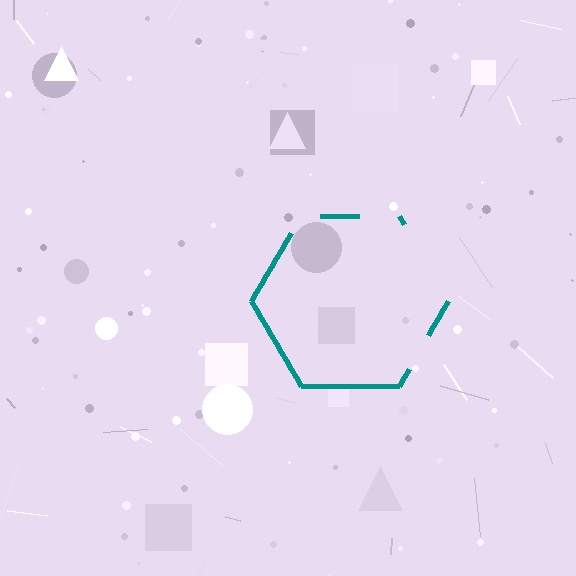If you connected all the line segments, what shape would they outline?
They would outline a hexagon.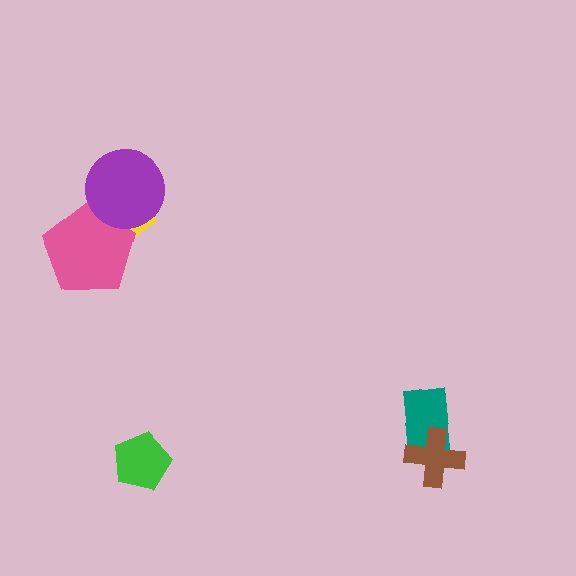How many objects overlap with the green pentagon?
0 objects overlap with the green pentagon.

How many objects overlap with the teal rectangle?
1 object overlaps with the teal rectangle.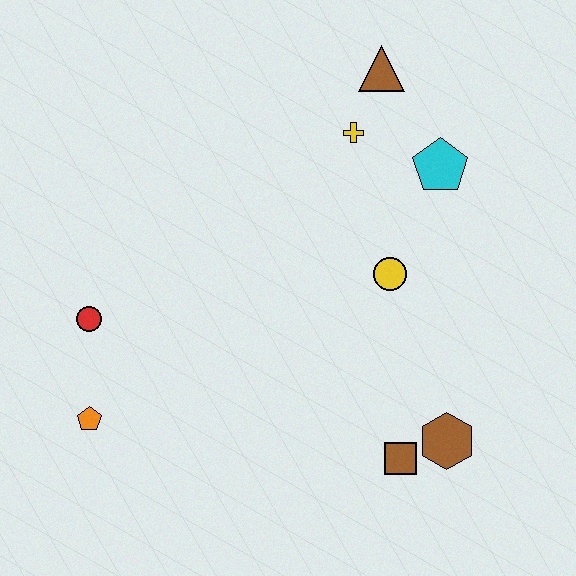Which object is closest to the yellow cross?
The brown triangle is closest to the yellow cross.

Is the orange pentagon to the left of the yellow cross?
Yes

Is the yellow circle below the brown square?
No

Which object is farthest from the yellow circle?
The orange pentagon is farthest from the yellow circle.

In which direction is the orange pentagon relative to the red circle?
The orange pentagon is below the red circle.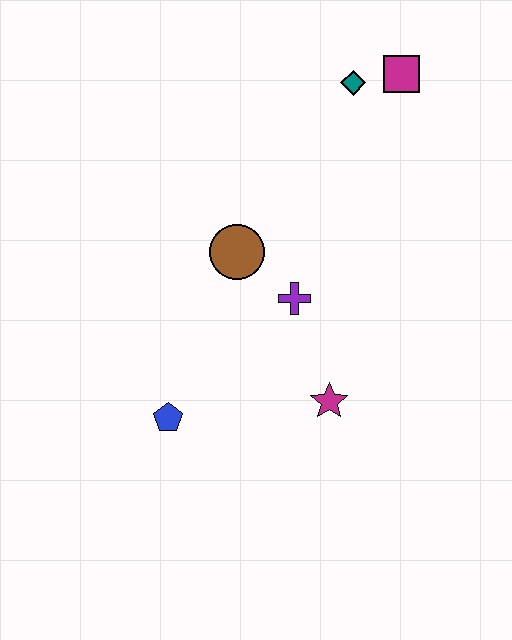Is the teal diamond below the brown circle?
No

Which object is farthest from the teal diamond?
The blue pentagon is farthest from the teal diamond.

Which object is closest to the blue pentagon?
The magenta star is closest to the blue pentagon.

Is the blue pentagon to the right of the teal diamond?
No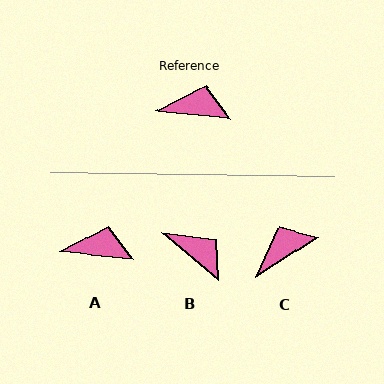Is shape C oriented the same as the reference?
No, it is off by about 39 degrees.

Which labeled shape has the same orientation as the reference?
A.